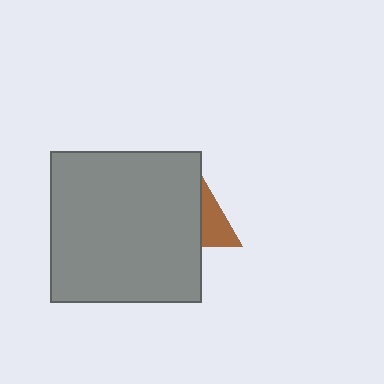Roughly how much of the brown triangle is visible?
A small part of it is visible (roughly 31%).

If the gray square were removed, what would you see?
You would see the complete brown triangle.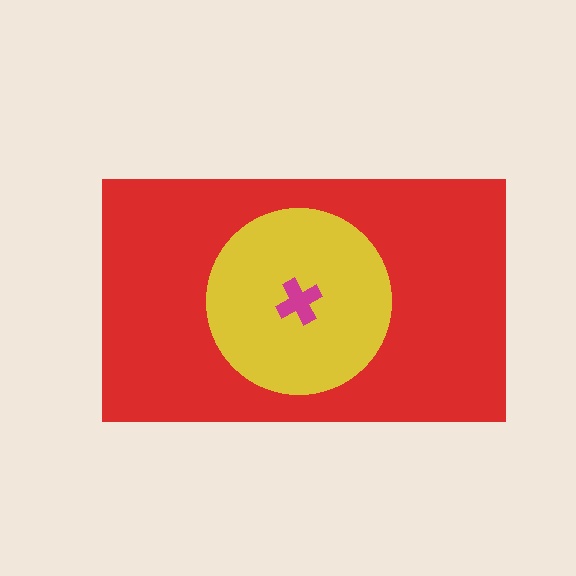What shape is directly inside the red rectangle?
The yellow circle.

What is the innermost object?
The magenta cross.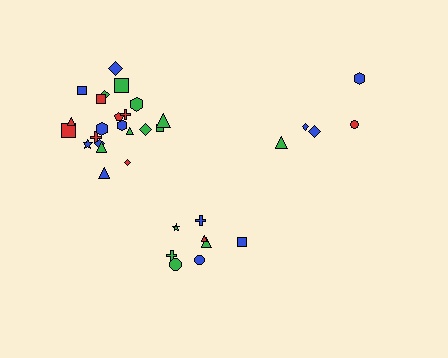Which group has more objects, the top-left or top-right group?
The top-left group.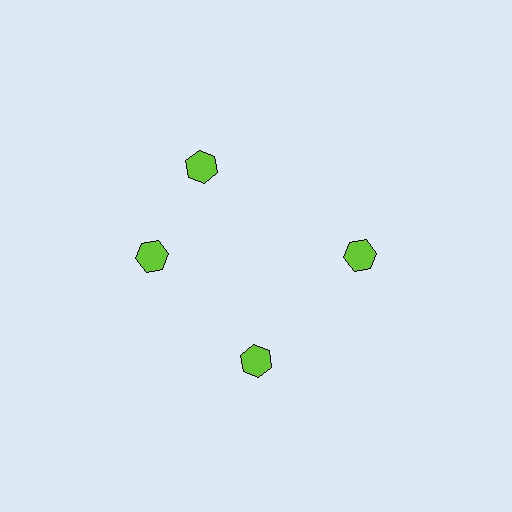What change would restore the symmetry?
The symmetry would be restored by rotating it back into even spacing with its neighbors so that all 4 hexagons sit at equal angles and equal distance from the center.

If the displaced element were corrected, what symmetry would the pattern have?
It would have 4-fold rotational symmetry — the pattern would map onto itself every 90 degrees.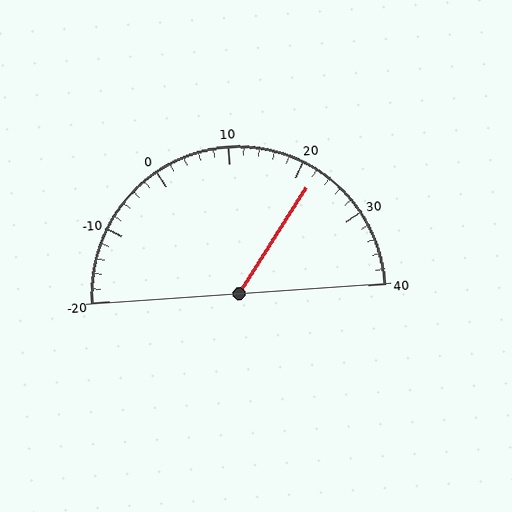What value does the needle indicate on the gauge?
The needle indicates approximately 22.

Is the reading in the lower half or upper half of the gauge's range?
The reading is in the upper half of the range (-20 to 40).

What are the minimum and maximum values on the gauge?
The gauge ranges from -20 to 40.